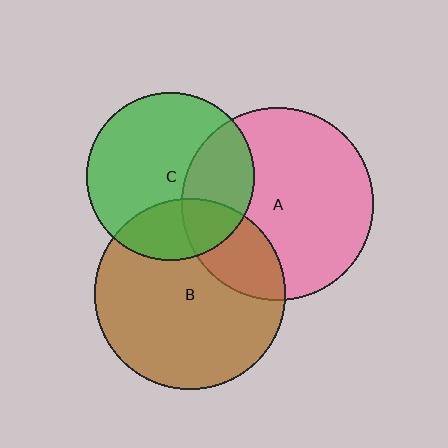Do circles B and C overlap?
Yes.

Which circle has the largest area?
Circle A (pink).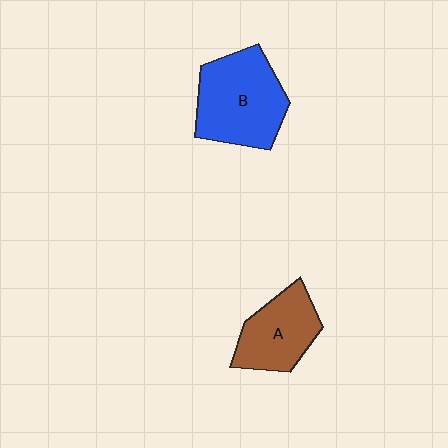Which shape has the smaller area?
Shape A (brown).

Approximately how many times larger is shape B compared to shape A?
Approximately 1.4 times.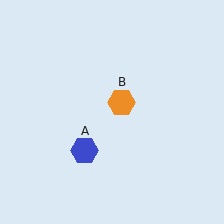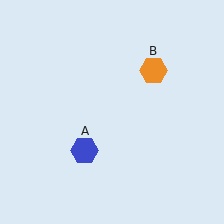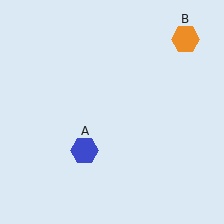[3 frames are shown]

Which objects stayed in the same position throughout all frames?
Blue hexagon (object A) remained stationary.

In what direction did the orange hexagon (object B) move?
The orange hexagon (object B) moved up and to the right.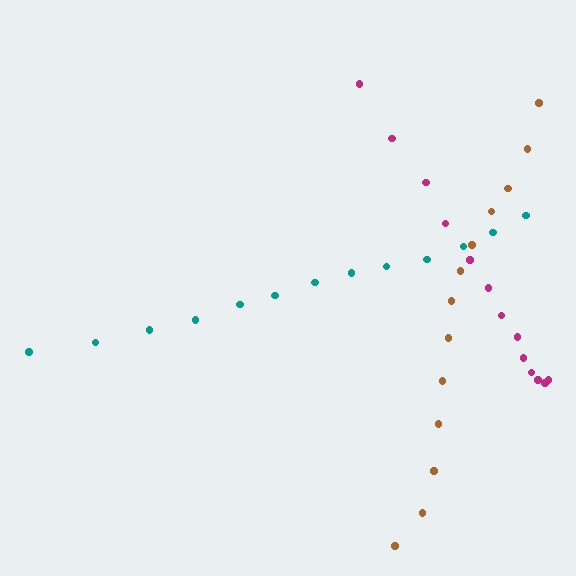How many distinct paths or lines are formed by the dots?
There are 3 distinct paths.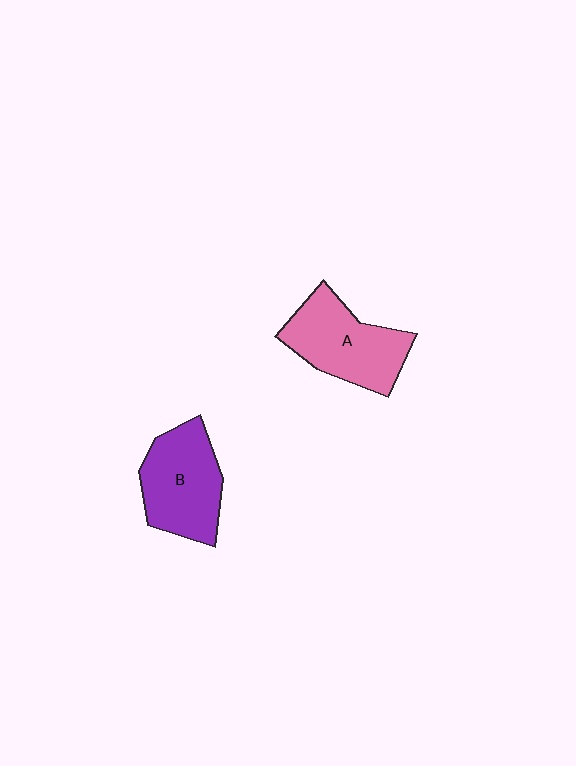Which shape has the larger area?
Shape A (pink).